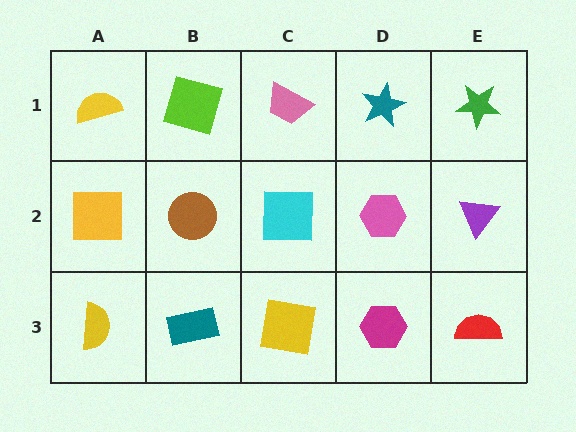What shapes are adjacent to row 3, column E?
A purple triangle (row 2, column E), a magenta hexagon (row 3, column D).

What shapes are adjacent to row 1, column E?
A purple triangle (row 2, column E), a teal star (row 1, column D).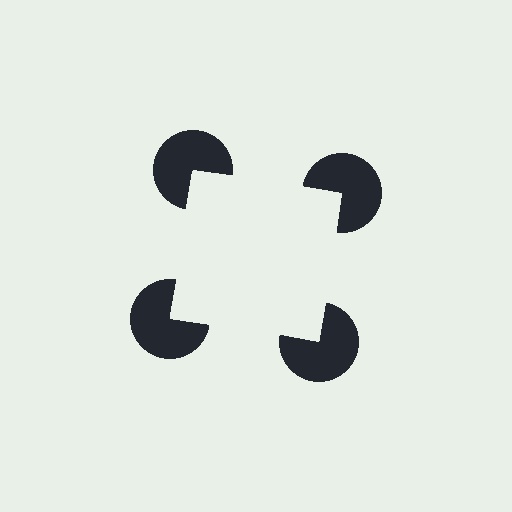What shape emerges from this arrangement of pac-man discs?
An illusory square — its edges are inferred from the aligned wedge cuts in the pac-man discs, not physically drawn.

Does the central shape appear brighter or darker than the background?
It typically appears slightly brighter than the background, even though no actual brightness change is drawn.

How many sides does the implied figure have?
4 sides.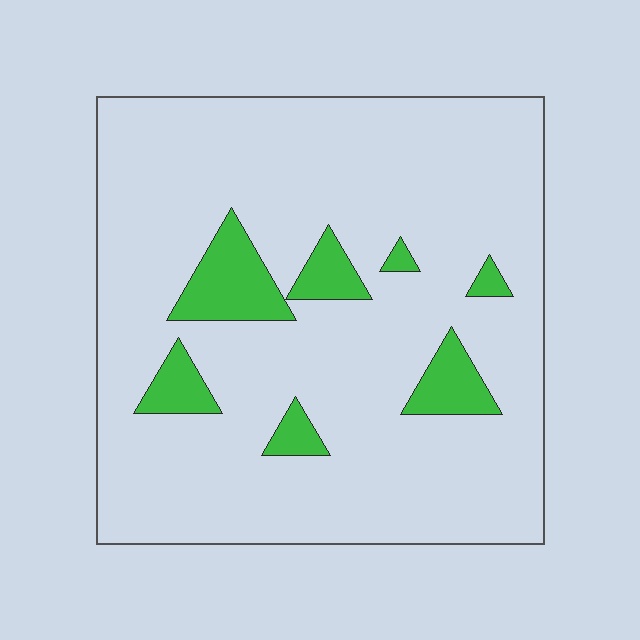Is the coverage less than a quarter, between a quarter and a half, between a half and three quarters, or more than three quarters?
Less than a quarter.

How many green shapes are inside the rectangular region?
7.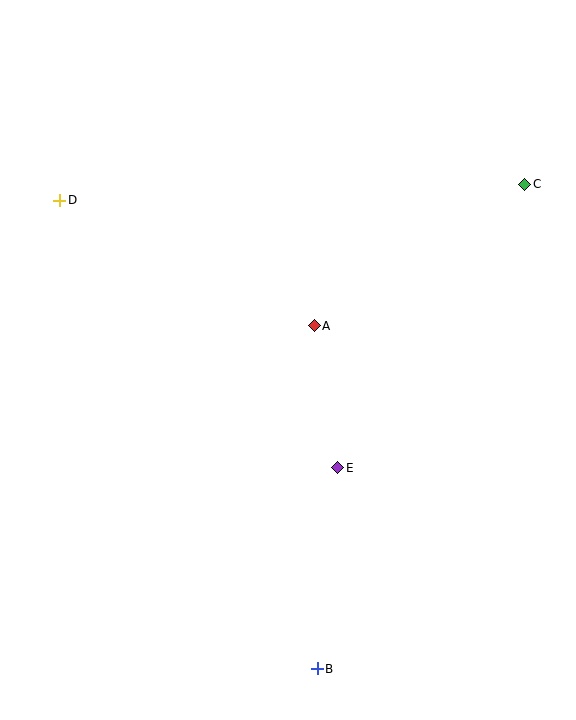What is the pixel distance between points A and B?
The distance between A and B is 343 pixels.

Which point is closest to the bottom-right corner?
Point B is closest to the bottom-right corner.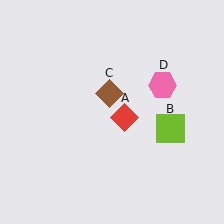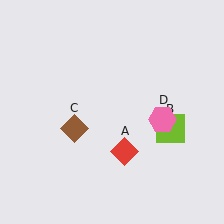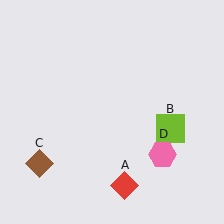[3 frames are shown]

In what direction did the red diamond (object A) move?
The red diamond (object A) moved down.